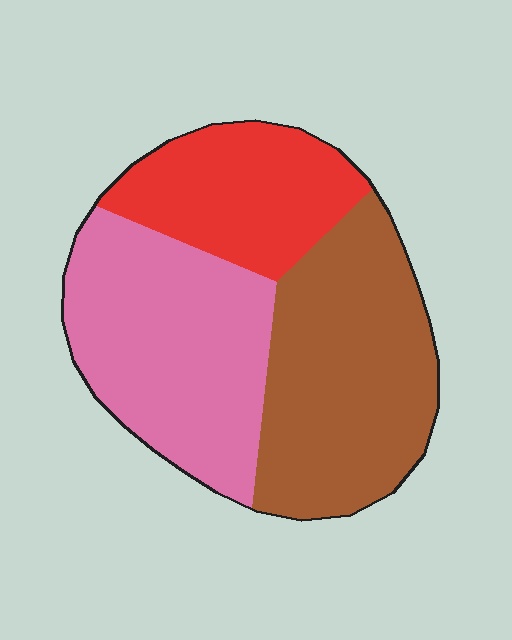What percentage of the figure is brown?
Brown takes up about two fifths (2/5) of the figure.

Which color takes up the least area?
Red, at roughly 25%.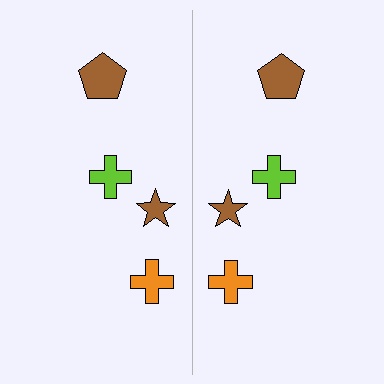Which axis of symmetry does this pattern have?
The pattern has a vertical axis of symmetry running through the center of the image.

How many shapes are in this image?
There are 8 shapes in this image.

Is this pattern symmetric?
Yes, this pattern has bilateral (reflection) symmetry.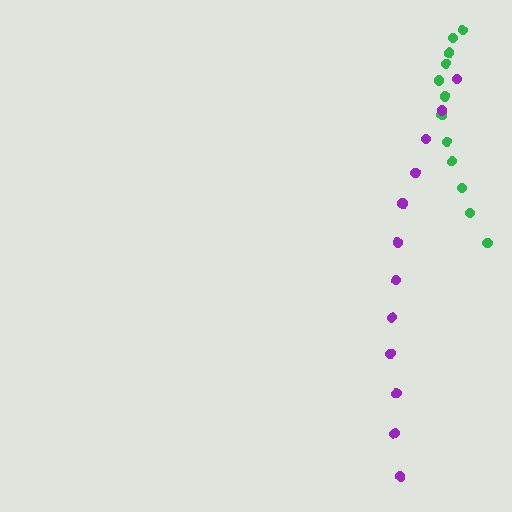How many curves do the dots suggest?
There are 2 distinct paths.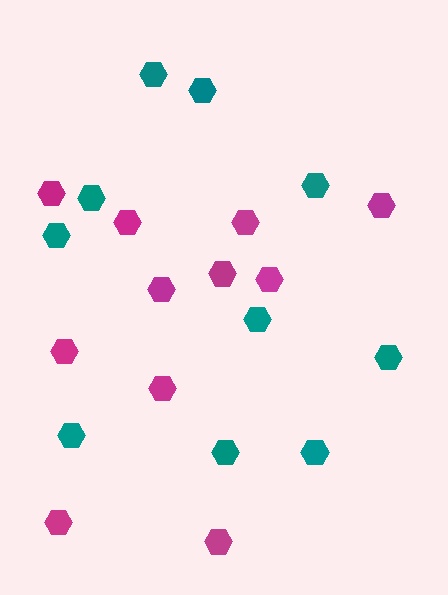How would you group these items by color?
There are 2 groups: one group of teal hexagons (10) and one group of magenta hexagons (11).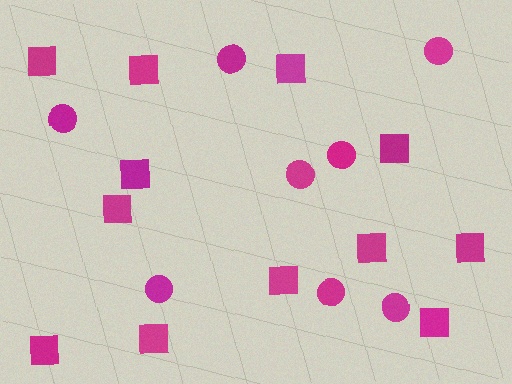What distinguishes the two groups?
There are 2 groups: one group of squares (12) and one group of circles (8).